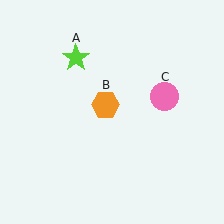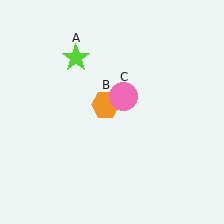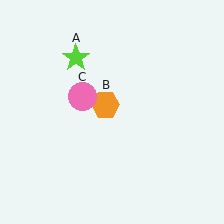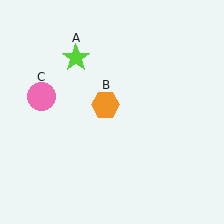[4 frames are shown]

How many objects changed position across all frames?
1 object changed position: pink circle (object C).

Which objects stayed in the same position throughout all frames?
Lime star (object A) and orange hexagon (object B) remained stationary.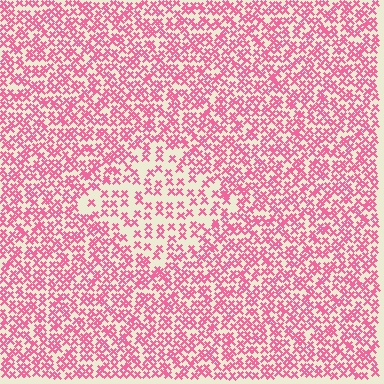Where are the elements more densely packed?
The elements are more densely packed outside the diamond boundary.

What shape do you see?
I see a diamond.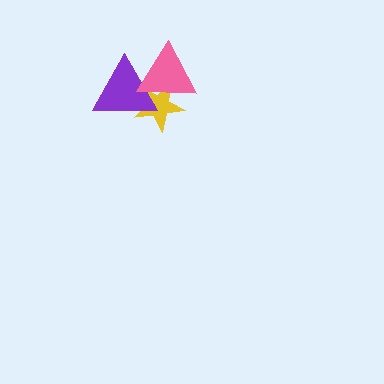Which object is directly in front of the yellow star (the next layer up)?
The purple triangle is directly in front of the yellow star.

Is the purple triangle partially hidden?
Yes, it is partially covered by another shape.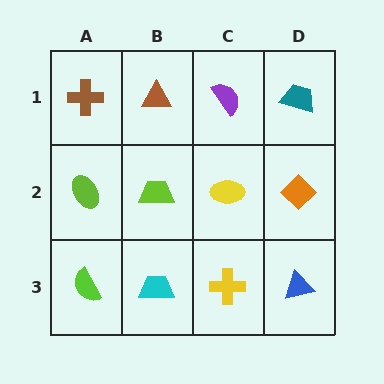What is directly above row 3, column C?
A yellow ellipse.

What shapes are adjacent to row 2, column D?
A teal trapezoid (row 1, column D), a blue triangle (row 3, column D), a yellow ellipse (row 2, column C).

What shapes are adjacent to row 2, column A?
A brown cross (row 1, column A), a lime semicircle (row 3, column A), a lime trapezoid (row 2, column B).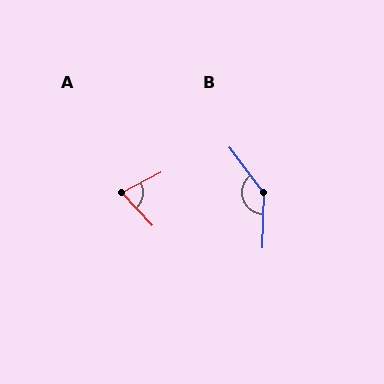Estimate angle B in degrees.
Approximately 142 degrees.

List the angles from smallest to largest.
A (73°), B (142°).